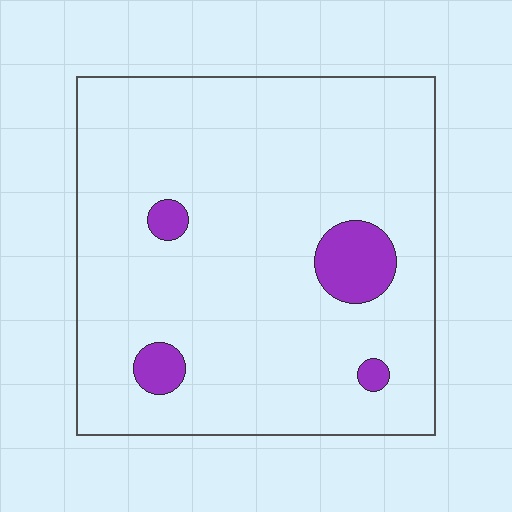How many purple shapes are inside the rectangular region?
4.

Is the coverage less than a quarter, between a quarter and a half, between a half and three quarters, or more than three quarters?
Less than a quarter.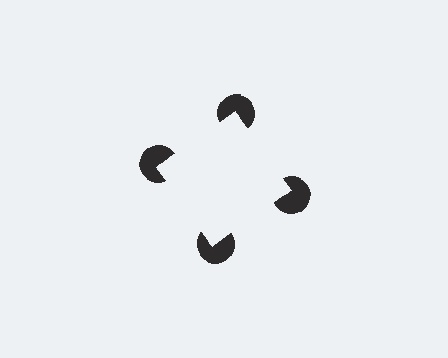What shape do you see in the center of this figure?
An illusory square — its edges are inferred from the aligned wedge cuts in the pac-man discs, not physically drawn.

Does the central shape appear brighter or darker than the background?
It typically appears slightly brighter than the background, even though no actual brightness change is drawn.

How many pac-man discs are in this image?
There are 4 — one at each vertex of the illusory square.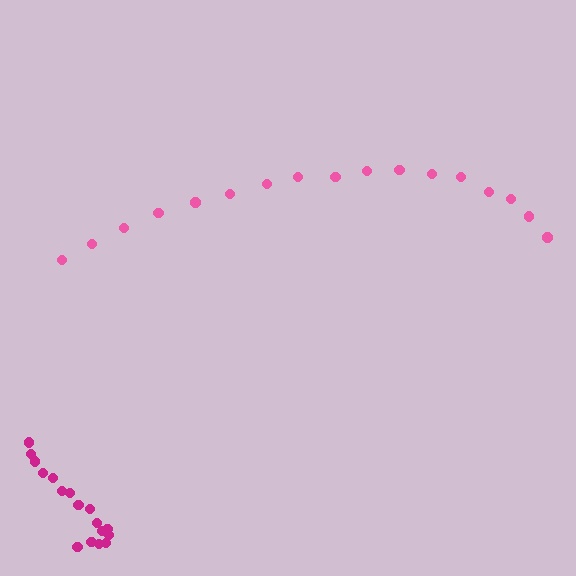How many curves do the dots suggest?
There are 2 distinct paths.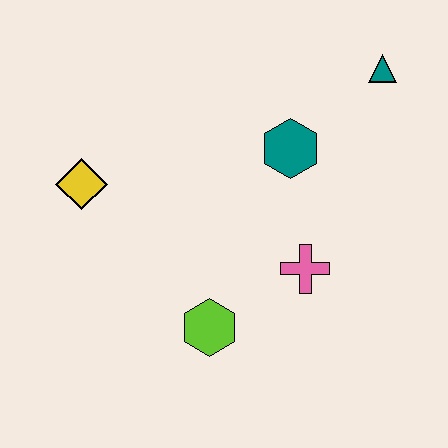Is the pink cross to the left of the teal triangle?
Yes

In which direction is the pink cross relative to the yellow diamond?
The pink cross is to the right of the yellow diamond.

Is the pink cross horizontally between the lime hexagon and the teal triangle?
Yes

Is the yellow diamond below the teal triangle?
Yes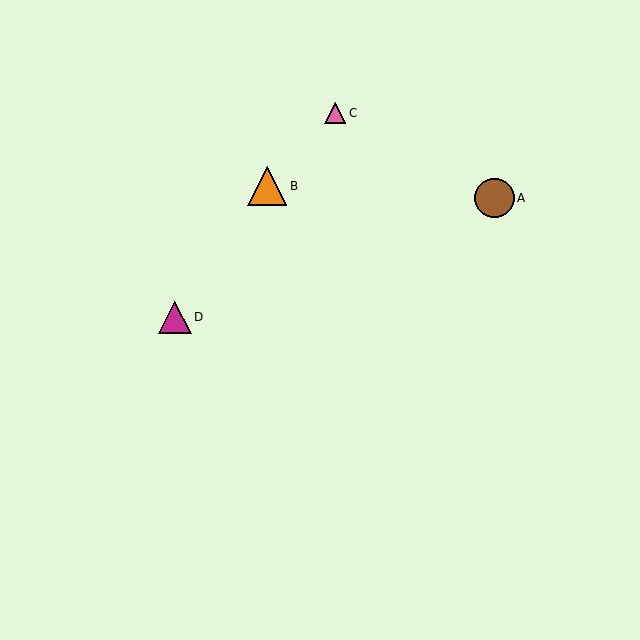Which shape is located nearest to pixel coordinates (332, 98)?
The pink triangle (labeled C) at (335, 113) is nearest to that location.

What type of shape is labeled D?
Shape D is a magenta triangle.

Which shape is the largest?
The brown circle (labeled A) is the largest.